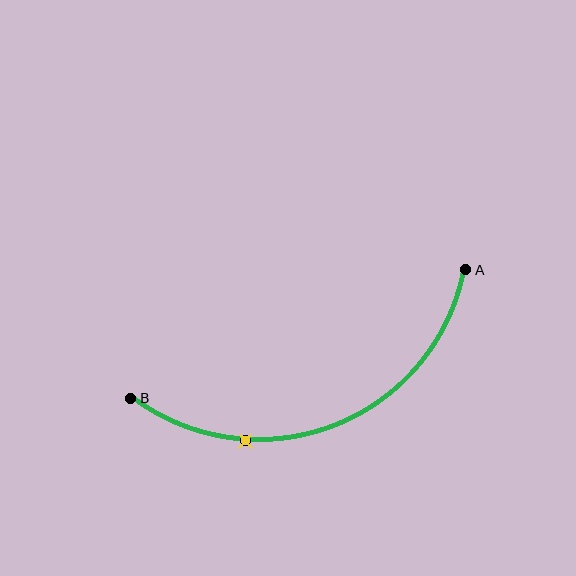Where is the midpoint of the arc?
The arc midpoint is the point on the curve farthest from the straight line joining A and B. It sits below that line.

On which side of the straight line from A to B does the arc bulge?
The arc bulges below the straight line connecting A and B.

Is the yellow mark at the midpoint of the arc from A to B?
No. The yellow mark lies on the arc but is closer to endpoint B. The arc midpoint would be at the point on the curve equidistant along the arc from both A and B.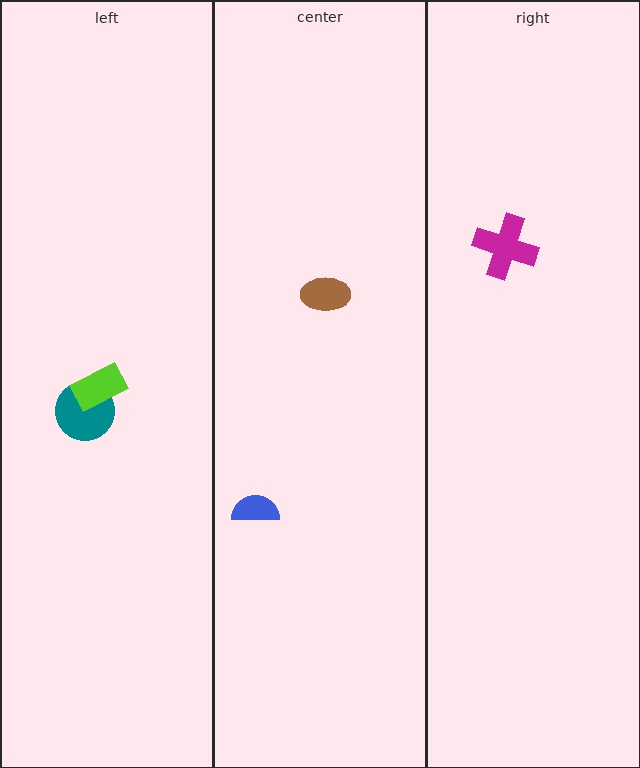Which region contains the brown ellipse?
The center region.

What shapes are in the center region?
The brown ellipse, the blue semicircle.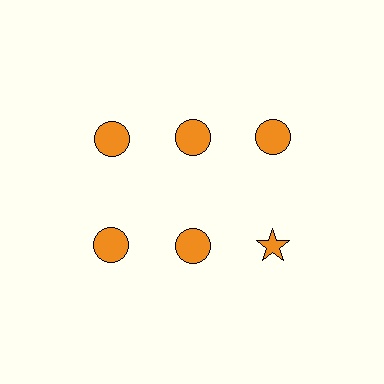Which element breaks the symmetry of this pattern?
The orange star in the second row, center column breaks the symmetry. All other shapes are orange circles.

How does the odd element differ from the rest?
It has a different shape: star instead of circle.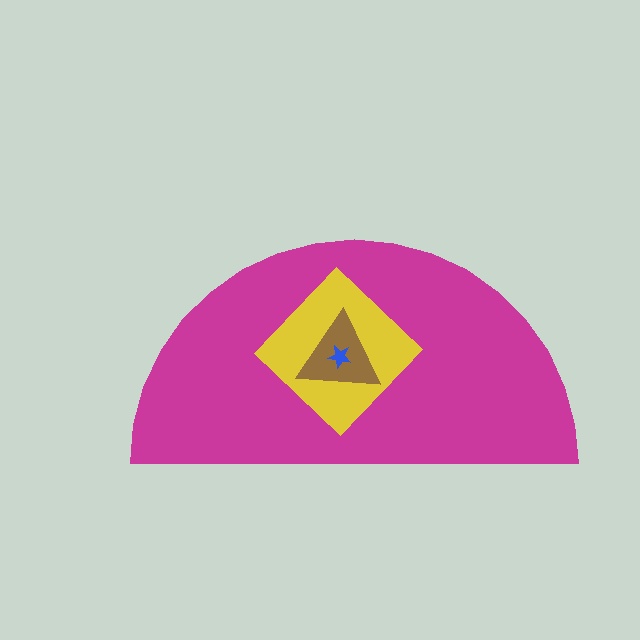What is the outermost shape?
The magenta semicircle.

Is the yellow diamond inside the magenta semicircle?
Yes.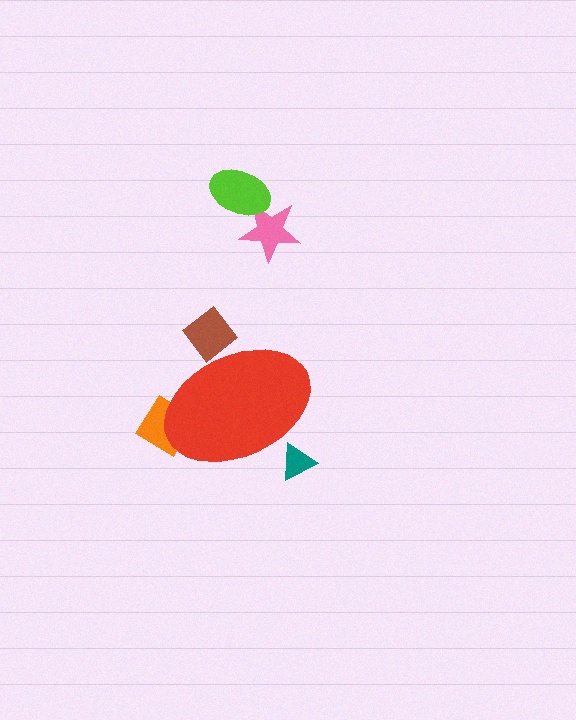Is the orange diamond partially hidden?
Yes, the orange diamond is partially hidden behind the red ellipse.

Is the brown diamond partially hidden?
Yes, the brown diamond is partially hidden behind the red ellipse.